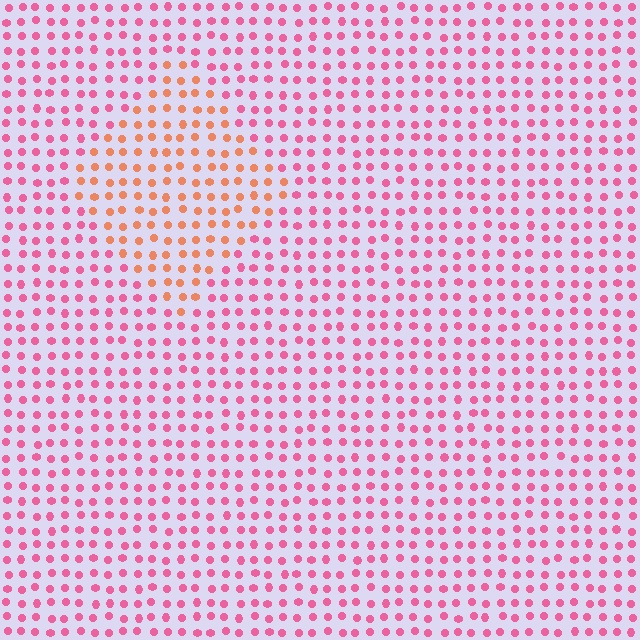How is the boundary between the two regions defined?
The boundary is defined purely by a slight shift in hue (about 42 degrees). Spacing, size, and orientation are identical on both sides.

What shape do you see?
I see a diamond.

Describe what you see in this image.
The image is filled with small pink elements in a uniform arrangement. A diamond-shaped region is visible where the elements are tinted to a slightly different hue, forming a subtle color boundary.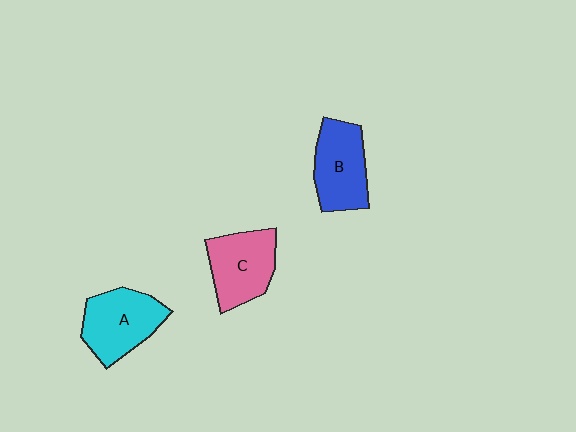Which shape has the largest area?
Shape A (cyan).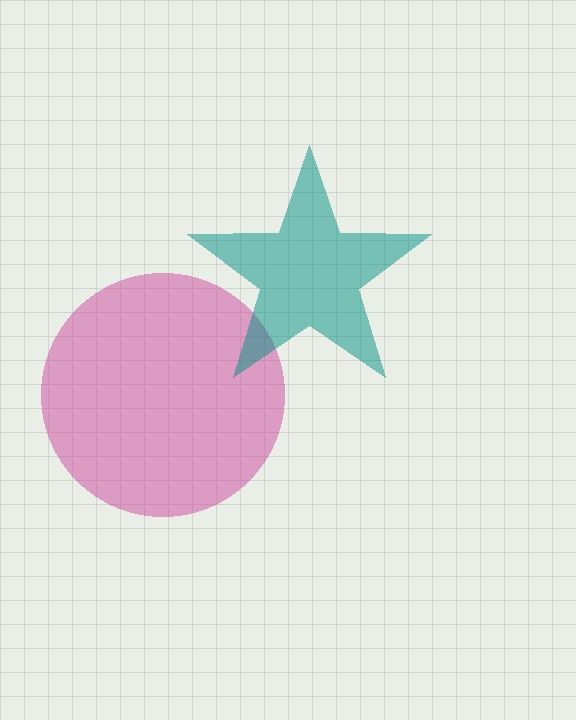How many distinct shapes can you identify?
There are 2 distinct shapes: a magenta circle, a teal star.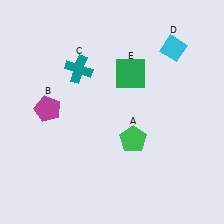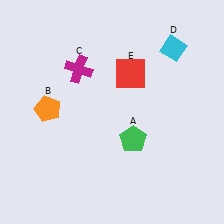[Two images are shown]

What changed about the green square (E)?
In Image 1, E is green. In Image 2, it changed to red.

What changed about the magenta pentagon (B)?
In Image 1, B is magenta. In Image 2, it changed to orange.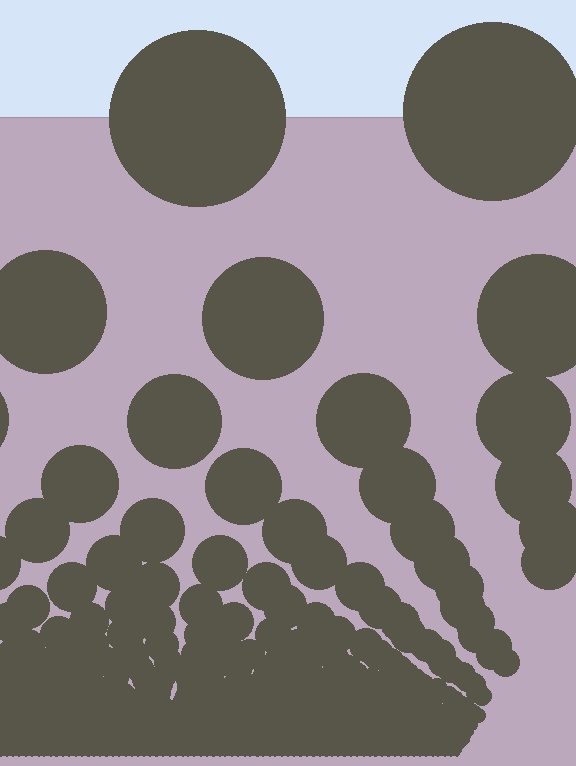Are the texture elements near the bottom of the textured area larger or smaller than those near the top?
Smaller. The gradient is inverted — elements near the bottom are smaller and denser.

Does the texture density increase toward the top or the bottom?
Density increases toward the bottom.